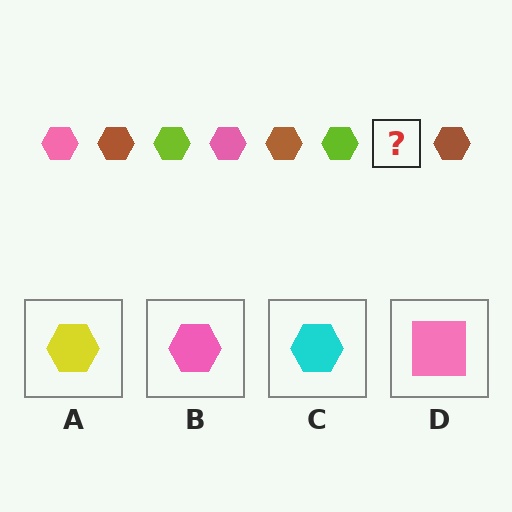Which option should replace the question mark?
Option B.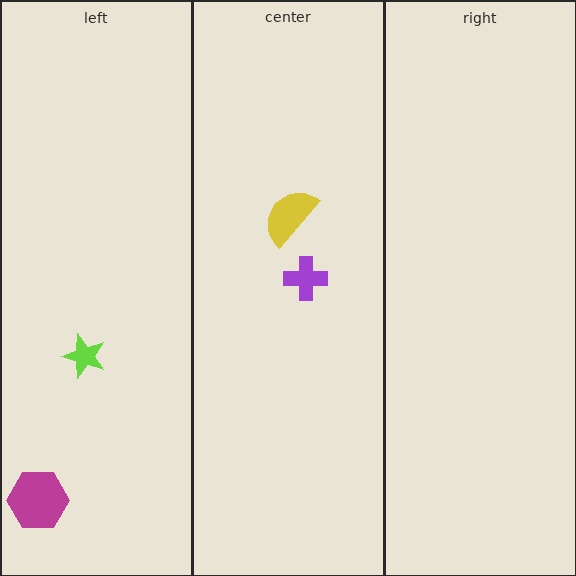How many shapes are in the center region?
2.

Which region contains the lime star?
The left region.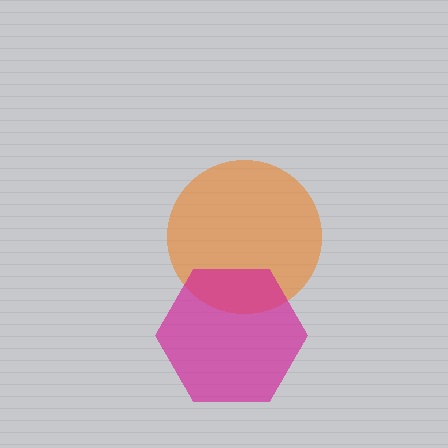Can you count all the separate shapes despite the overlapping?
Yes, there are 2 separate shapes.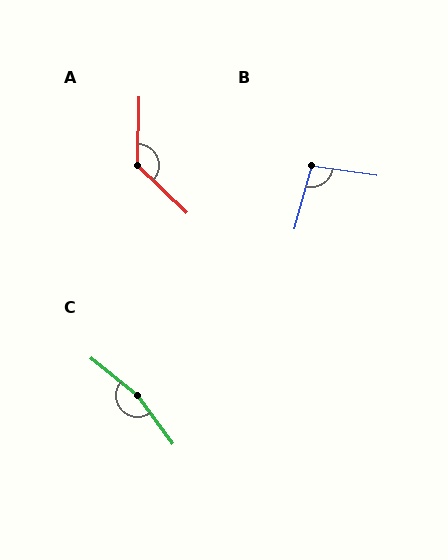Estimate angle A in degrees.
Approximately 132 degrees.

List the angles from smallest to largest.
B (97°), A (132°), C (165°).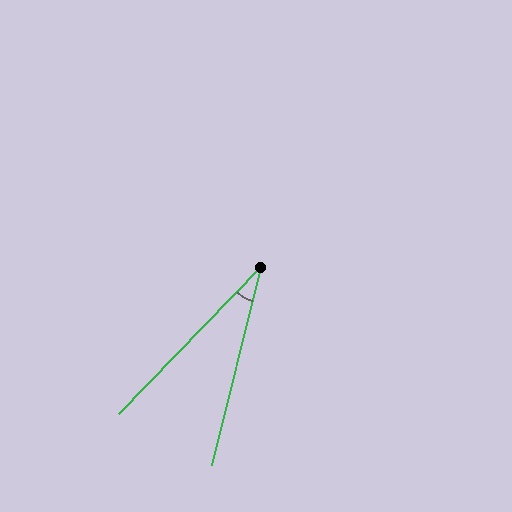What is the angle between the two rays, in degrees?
Approximately 30 degrees.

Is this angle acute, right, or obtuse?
It is acute.